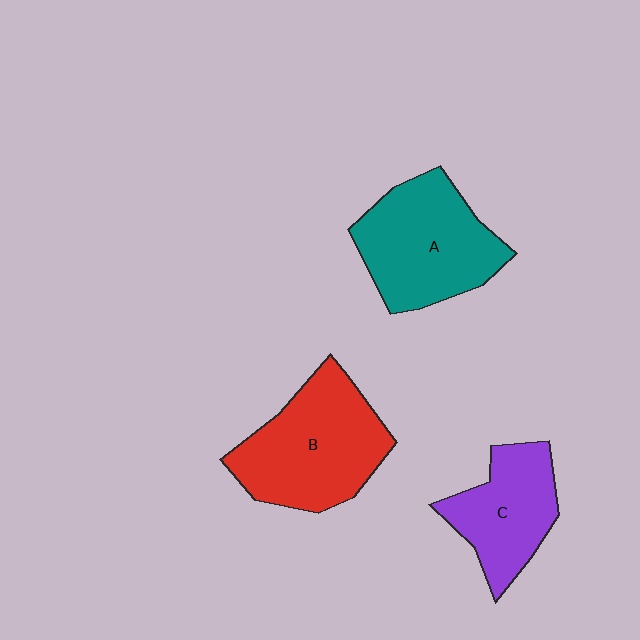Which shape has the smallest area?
Shape C (purple).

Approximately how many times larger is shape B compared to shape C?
Approximately 1.4 times.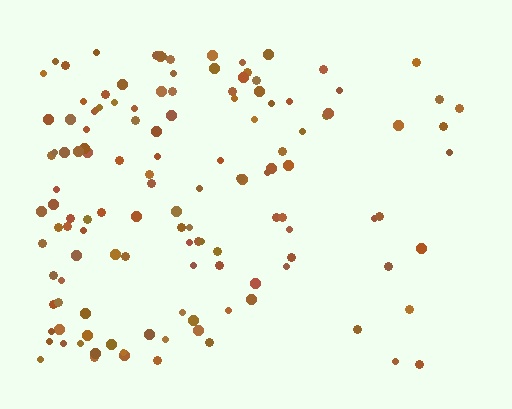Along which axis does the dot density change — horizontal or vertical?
Horizontal.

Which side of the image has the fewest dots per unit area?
The right.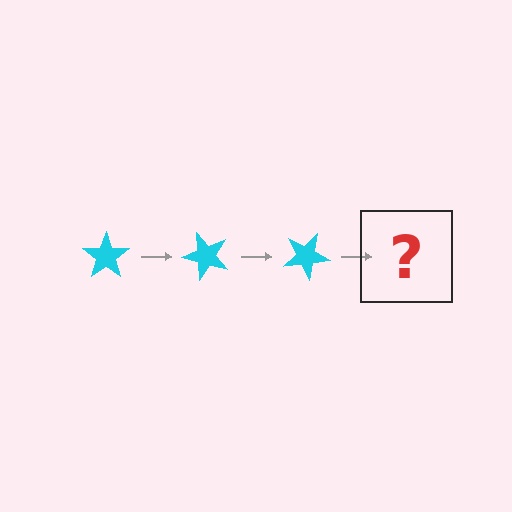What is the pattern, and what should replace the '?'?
The pattern is that the star rotates 50 degrees each step. The '?' should be a cyan star rotated 150 degrees.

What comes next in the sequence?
The next element should be a cyan star rotated 150 degrees.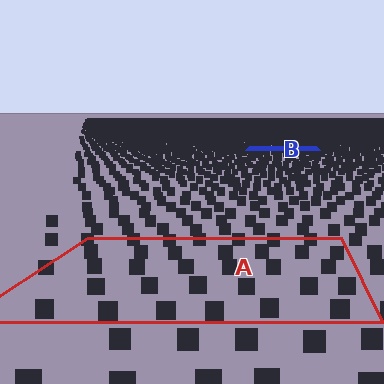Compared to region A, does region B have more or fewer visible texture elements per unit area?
Region B has more texture elements per unit area — they are packed more densely because it is farther away.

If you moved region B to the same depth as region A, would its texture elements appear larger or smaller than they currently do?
They would appear larger. At a closer depth, the same texture elements are projected at a bigger on-screen size.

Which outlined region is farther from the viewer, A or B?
Region B is farther from the viewer — the texture elements inside it appear smaller and more densely packed.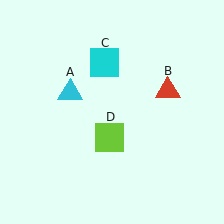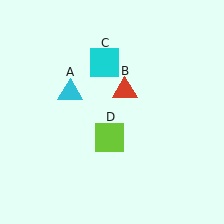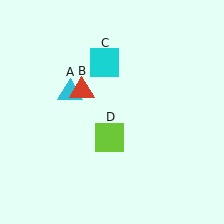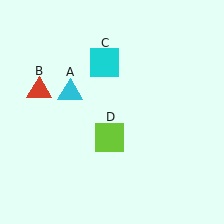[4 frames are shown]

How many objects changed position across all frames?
1 object changed position: red triangle (object B).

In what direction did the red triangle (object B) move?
The red triangle (object B) moved left.